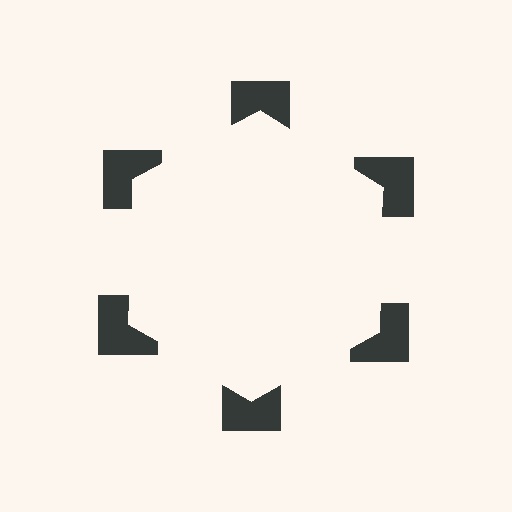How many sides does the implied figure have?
6 sides.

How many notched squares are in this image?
There are 6 — one at each vertex of the illusory hexagon.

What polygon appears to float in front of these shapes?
An illusory hexagon — its edges are inferred from the aligned wedge cuts in the notched squares, not physically drawn.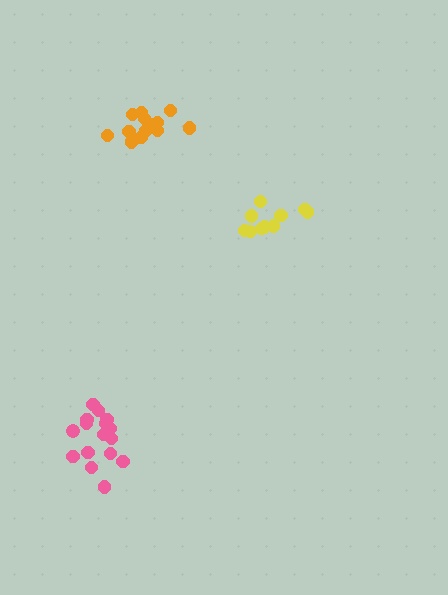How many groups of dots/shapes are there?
There are 3 groups.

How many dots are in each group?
Group 1: 13 dots, Group 2: 16 dots, Group 3: 10 dots (39 total).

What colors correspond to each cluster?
The clusters are colored: orange, pink, yellow.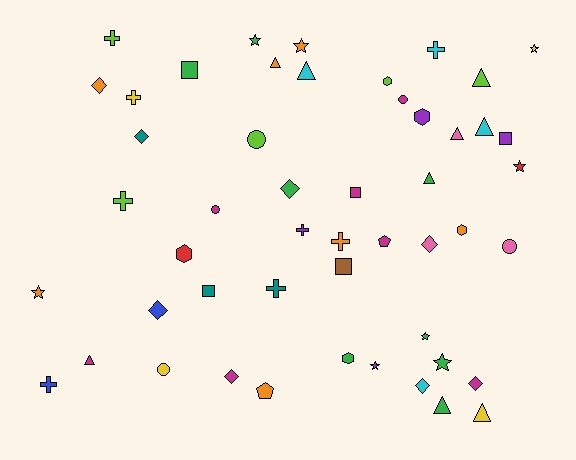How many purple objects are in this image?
There are 4 purple objects.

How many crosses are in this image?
There are 8 crosses.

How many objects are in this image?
There are 50 objects.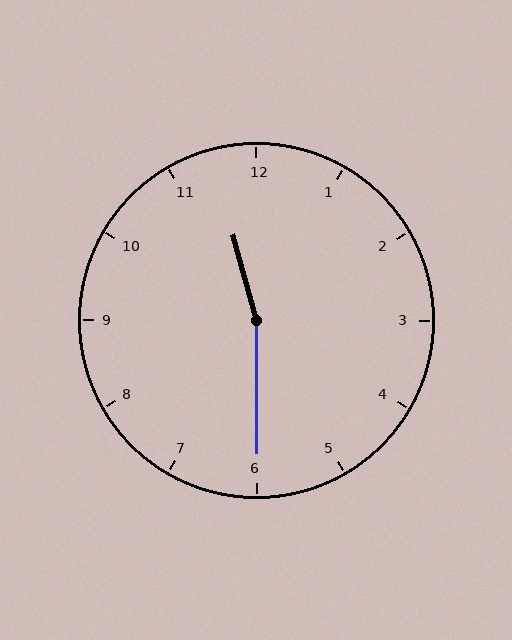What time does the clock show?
11:30.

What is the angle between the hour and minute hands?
Approximately 165 degrees.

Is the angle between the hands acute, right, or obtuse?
It is obtuse.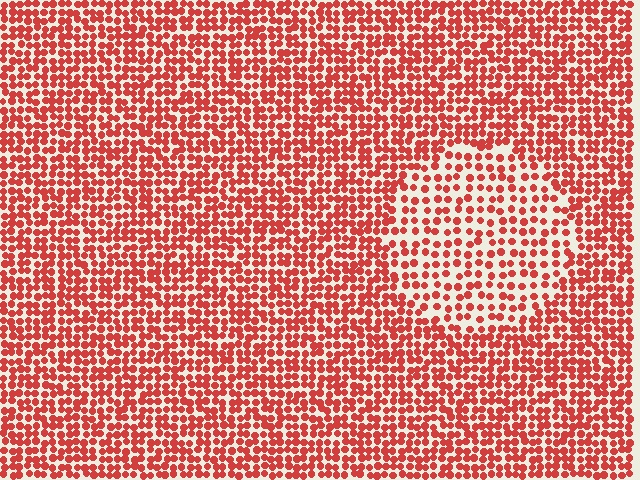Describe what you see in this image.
The image contains small red elements arranged at two different densities. A circle-shaped region is visible where the elements are less densely packed than the surrounding area.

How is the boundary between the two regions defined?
The boundary is defined by a change in element density (approximately 1.8x ratio). All elements are the same color, size, and shape.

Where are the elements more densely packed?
The elements are more densely packed outside the circle boundary.